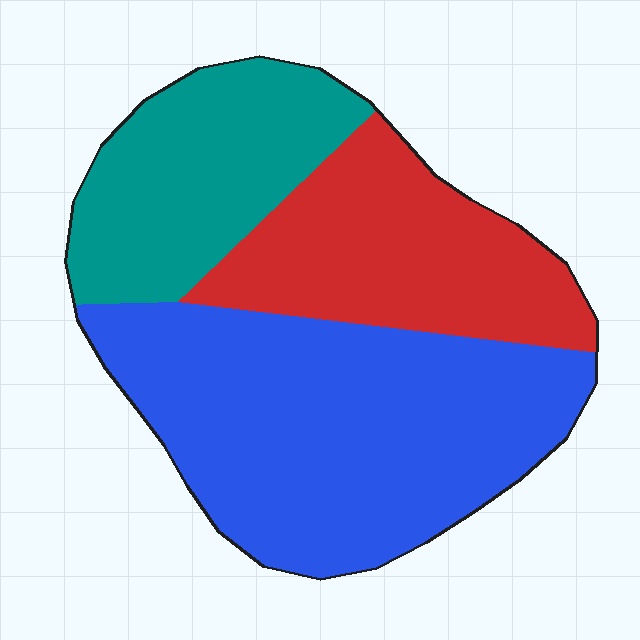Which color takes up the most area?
Blue, at roughly 50%.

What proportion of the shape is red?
Red covers around 25% of the shape.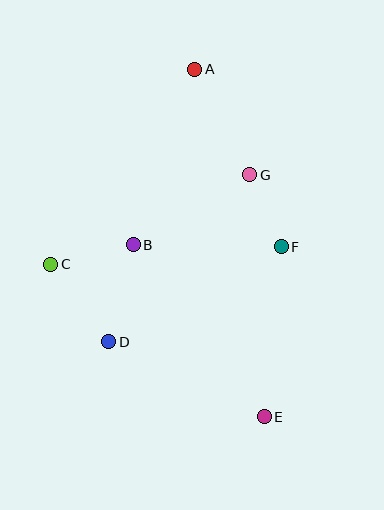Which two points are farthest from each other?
Points A and E are farthest from each other.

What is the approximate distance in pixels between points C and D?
The distance between C and D is approximately 97 pixels.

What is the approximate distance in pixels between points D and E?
The distance between D and E is approximately 173 pixels.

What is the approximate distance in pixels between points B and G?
The distance between B and G is approximately 136 pixels.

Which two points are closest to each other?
Points F and G are closest to each other.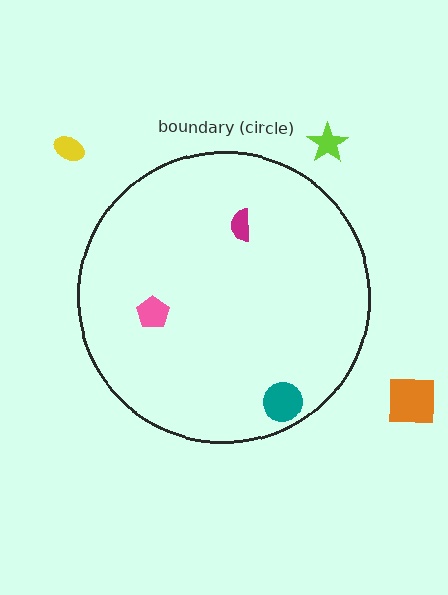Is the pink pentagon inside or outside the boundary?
Inside.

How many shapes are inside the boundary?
3 inside, 3 outside.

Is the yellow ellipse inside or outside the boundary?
Outside.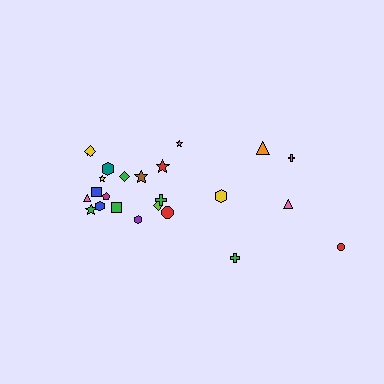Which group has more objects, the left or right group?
The left group.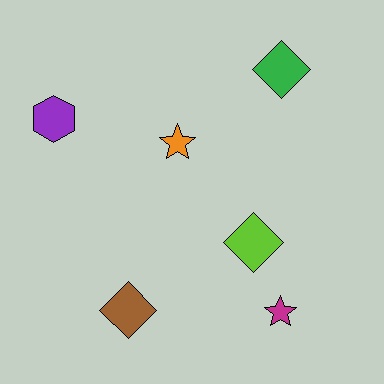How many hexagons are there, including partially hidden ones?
There is 1 hexagon.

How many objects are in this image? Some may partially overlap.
There are 6 objects.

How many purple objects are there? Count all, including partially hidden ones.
There is 1 purple object.